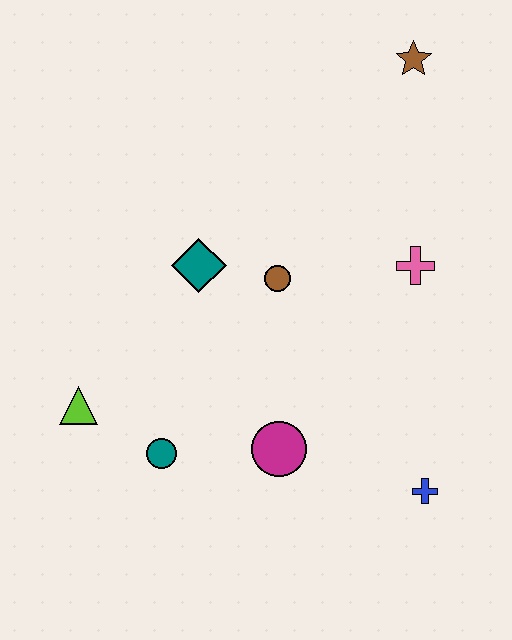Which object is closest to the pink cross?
The brown circle is closest to the pink cross.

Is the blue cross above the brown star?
No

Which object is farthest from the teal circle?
The brown star is farthest from the teal circle.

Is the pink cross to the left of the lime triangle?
No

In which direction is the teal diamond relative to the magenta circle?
The teal diamond is above the magenta circle.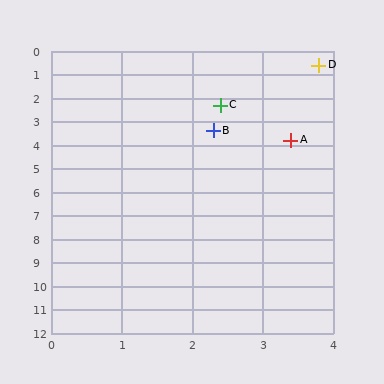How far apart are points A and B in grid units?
Points A and B are about 1.2 grid units apart.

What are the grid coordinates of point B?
Point B is at approximately (2.3, 3.4).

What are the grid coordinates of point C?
Point C is at approximately (2.4, 2.3).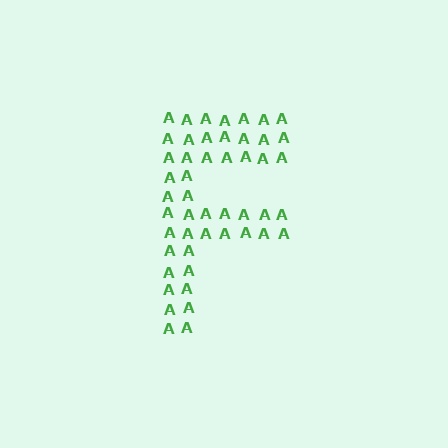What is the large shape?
The large shape is the letter F.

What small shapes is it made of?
It is made of small letter A's.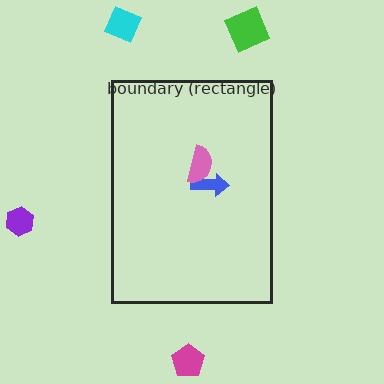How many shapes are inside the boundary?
2 inside, 4 outside.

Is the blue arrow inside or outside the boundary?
Inside.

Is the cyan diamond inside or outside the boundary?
Outside.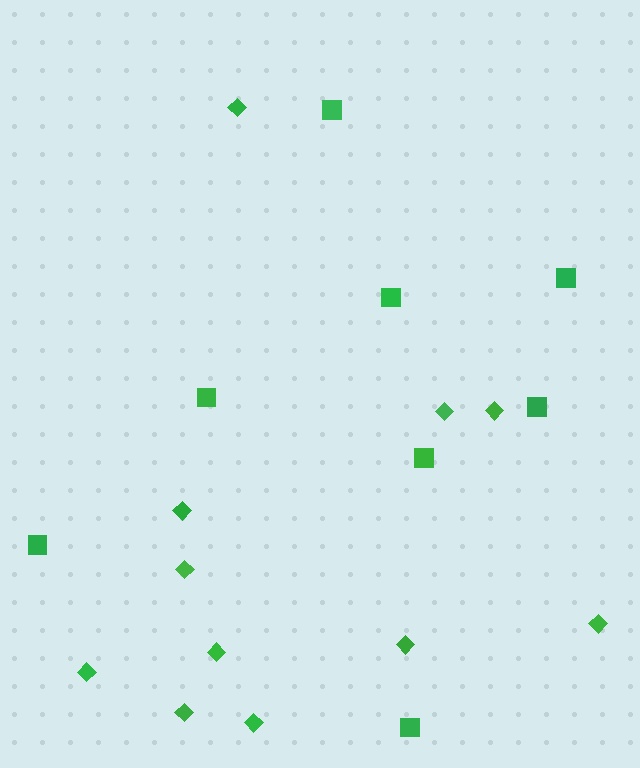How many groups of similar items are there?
There are 2 groups: one group of diamonds (11) and one group of squares (8).